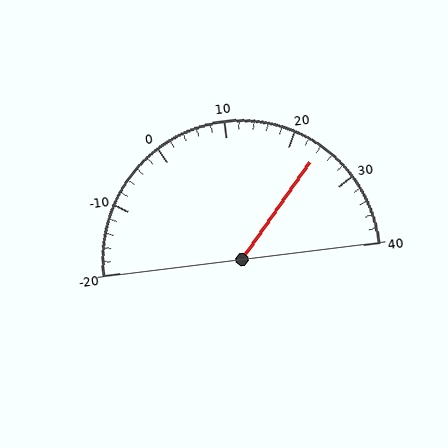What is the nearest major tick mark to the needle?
The nearest major tick mark is 20.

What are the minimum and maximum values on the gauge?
The gauge ranges from -20 to 40.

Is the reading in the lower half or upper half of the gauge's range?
The reading is in the upper half of the range (-20 to 40).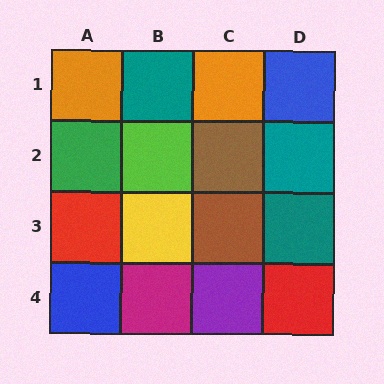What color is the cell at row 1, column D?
Blue.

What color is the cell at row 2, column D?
Teal.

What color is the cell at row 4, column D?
Red.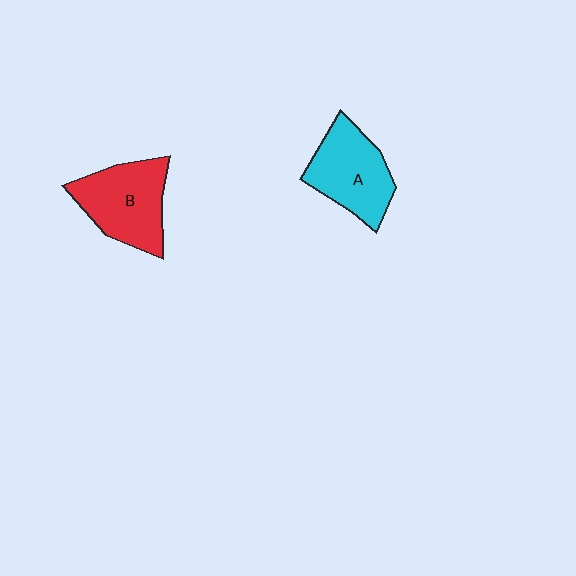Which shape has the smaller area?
Shape A (cyan).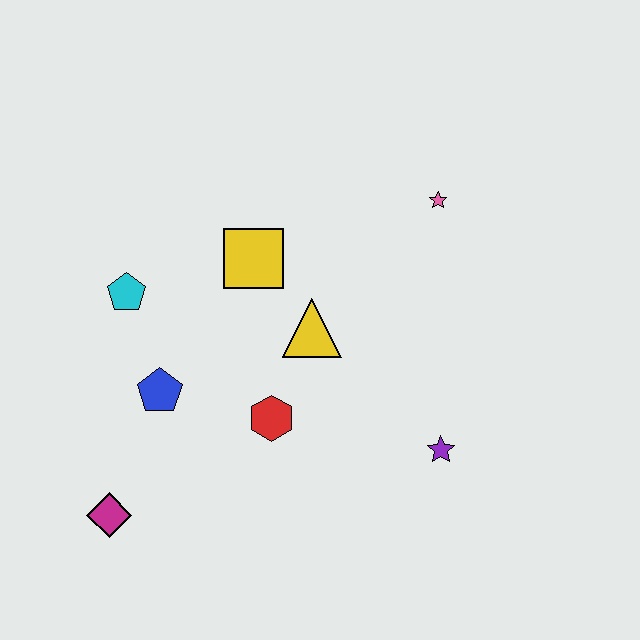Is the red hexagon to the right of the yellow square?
Yes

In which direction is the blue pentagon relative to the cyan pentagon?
The blue pentagon is below the cyan pentagon.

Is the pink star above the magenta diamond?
Yes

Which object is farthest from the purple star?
The cyan pentagon is farthest from the purple star.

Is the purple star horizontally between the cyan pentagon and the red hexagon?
No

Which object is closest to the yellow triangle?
The yellow square is closest to the yellow triangle.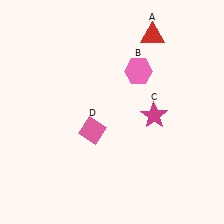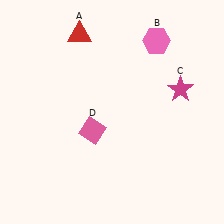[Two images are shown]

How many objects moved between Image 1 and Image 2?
3 objects moved between the two images.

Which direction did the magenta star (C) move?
The magenta star (C) moved right.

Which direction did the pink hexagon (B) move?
The pink hexagon (B) moved up.